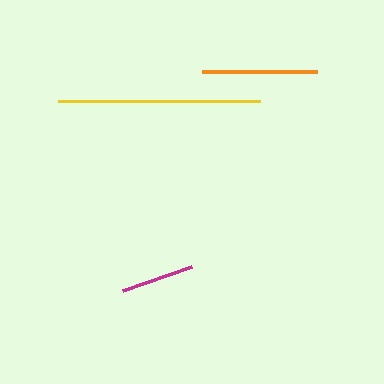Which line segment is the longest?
The yellow line is the longest at approximately 202 pixels.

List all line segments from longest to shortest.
From longest to shortest: yellow, orange, magenta.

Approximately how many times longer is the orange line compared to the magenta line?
The orange line is approximately 1.6 times the length of the magenta line.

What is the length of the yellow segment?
The yellow segment is approximately 202 pixels long.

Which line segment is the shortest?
The magenta line is the shortest at approximately 73 pixels.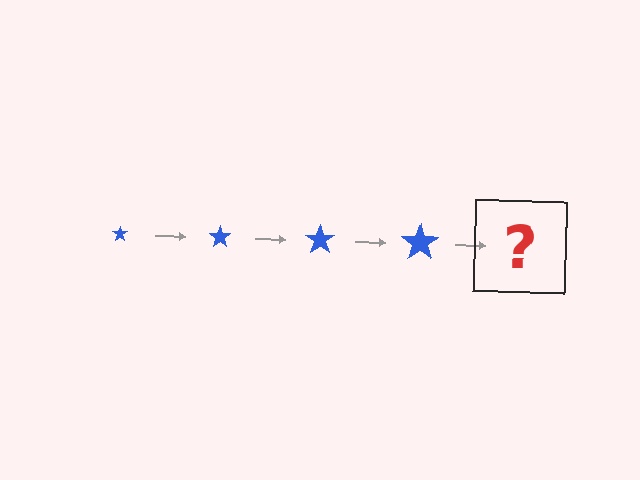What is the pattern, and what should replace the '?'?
The pattern is that the star gets progressively larger each step. The '?' should be a blue star, larger than the previous one.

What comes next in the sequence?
The next element should be a blue star, larger than the previous one.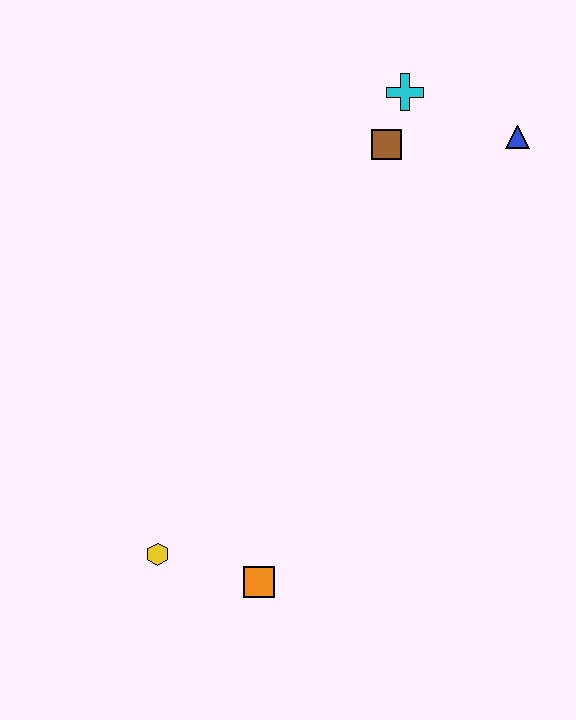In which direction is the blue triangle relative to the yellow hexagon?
The blue triangle is above the yellow hexagon.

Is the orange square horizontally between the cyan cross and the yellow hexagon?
Yes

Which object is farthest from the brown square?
The yellow hexagon is farthest from the brown square.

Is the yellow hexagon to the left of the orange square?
Yes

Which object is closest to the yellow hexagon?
The orange square is closest to the yellow hexagon.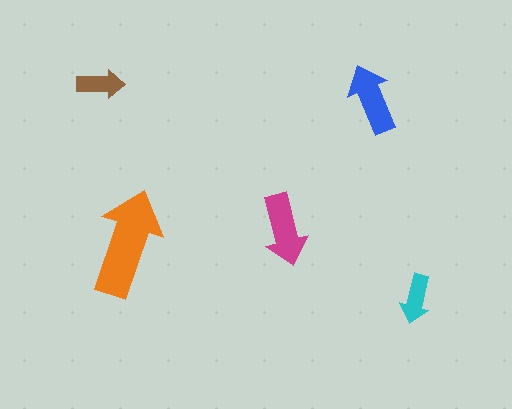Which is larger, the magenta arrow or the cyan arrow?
The magenta one.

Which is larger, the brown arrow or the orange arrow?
The orange one.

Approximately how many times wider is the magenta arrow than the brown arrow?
About 1.5 times wider.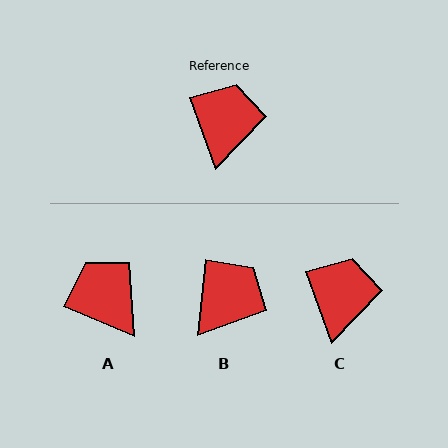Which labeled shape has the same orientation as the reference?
C.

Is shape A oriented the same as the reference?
No, it is off by about 47 degrees.